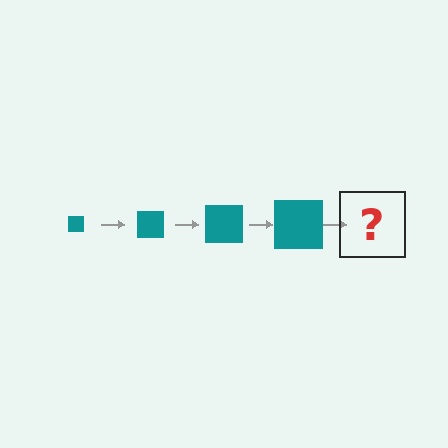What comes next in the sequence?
The next element should be a teal square, larger than the previous one.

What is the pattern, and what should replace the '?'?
The pattern is that the square gets progressively larger each step. The '?' should be a teal square, larger than the previous one.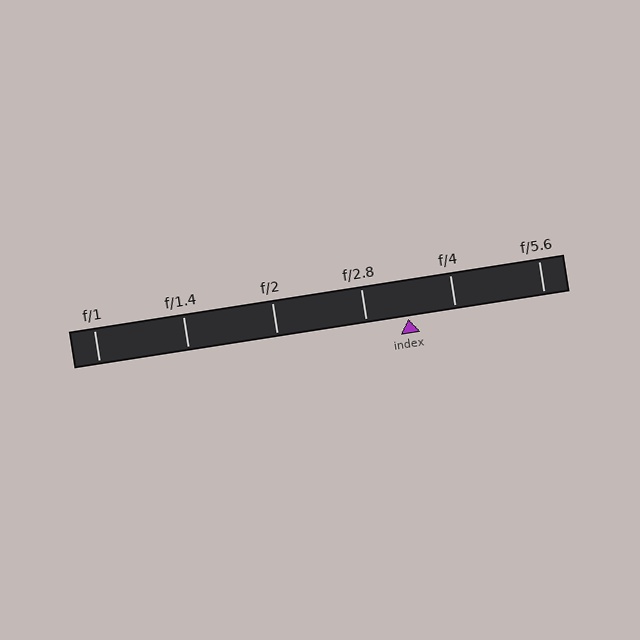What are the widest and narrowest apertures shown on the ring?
The widest aperture shown is f/1 and the narrowest is f/5.6.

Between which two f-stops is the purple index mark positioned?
The index mark is between f/2.8 and f/4.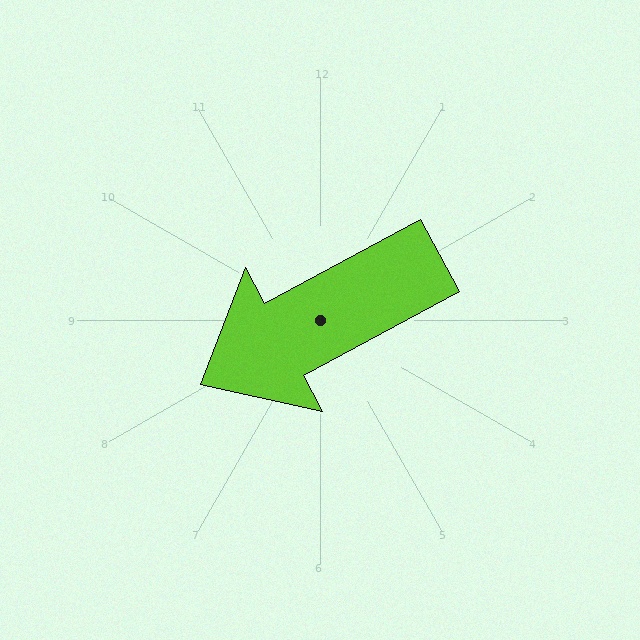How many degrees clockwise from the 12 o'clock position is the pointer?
Approximately 242 degrees.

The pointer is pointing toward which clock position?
Roughly 8 o'clock.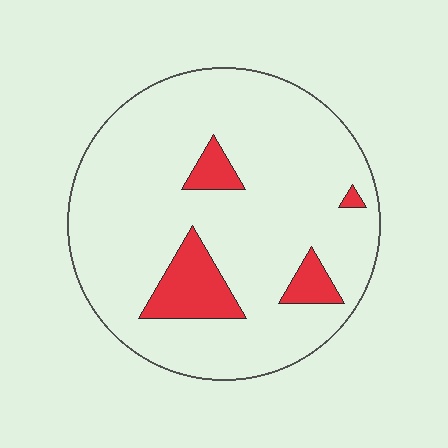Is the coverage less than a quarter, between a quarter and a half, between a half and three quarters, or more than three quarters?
Less than a quarter.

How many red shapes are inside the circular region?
4.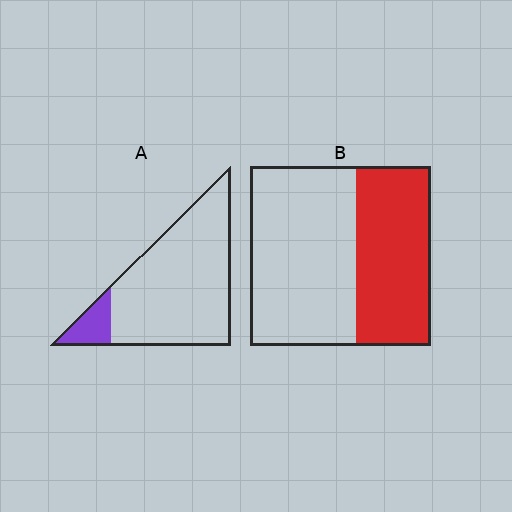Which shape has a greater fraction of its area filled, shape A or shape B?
Shape B.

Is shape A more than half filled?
No.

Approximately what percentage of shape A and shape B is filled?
A is approximately 10% and B is approximately 40%.